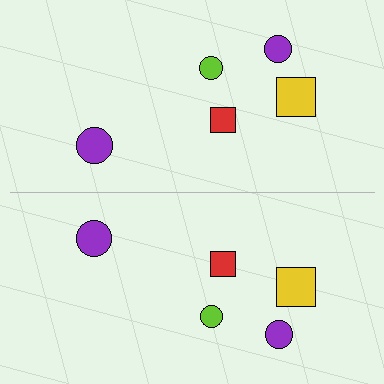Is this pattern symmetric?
Yes, this pattern has bilateral (reflection) symmetry.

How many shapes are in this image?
There are 10 shapes in this image.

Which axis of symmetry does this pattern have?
The pattern has a horizontal axis of symmetry running through the center of the image.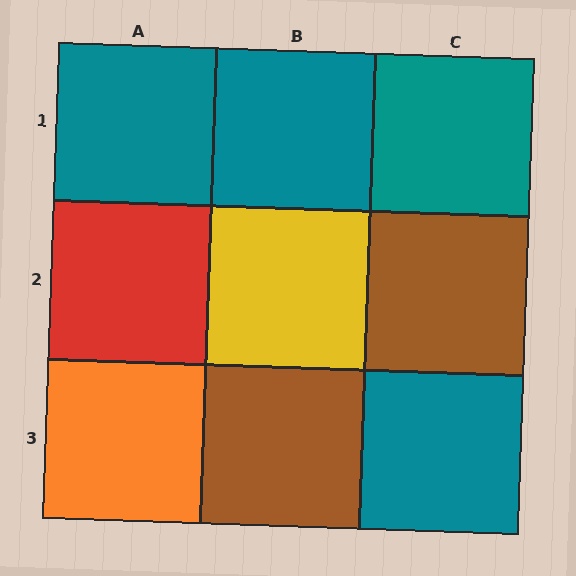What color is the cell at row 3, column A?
Orange.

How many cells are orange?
1 cell is orange.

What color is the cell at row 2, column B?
Yellow.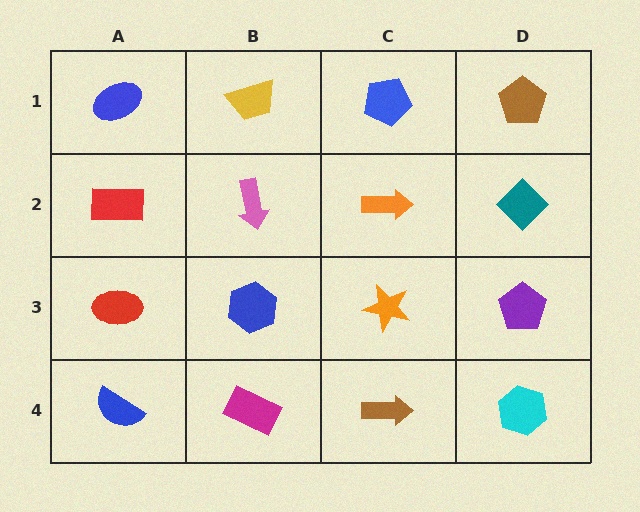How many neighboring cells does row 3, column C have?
4.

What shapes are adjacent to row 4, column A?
A red ellipse (row 3, column A), a magenta rectangle (row 4, column B).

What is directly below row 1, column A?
A red rectangle.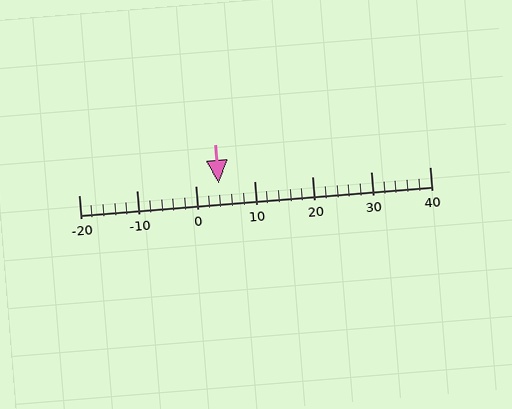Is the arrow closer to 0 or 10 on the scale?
The arrow is closer to 0.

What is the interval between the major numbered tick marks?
The major tick marks are spaced 10 units apart.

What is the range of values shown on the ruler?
The ruler shows values from -20 to 40.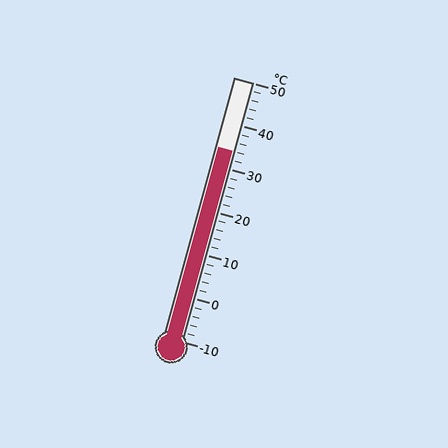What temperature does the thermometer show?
The thermometer shows approximately 34°C.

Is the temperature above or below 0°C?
The temperature is above 0°C.